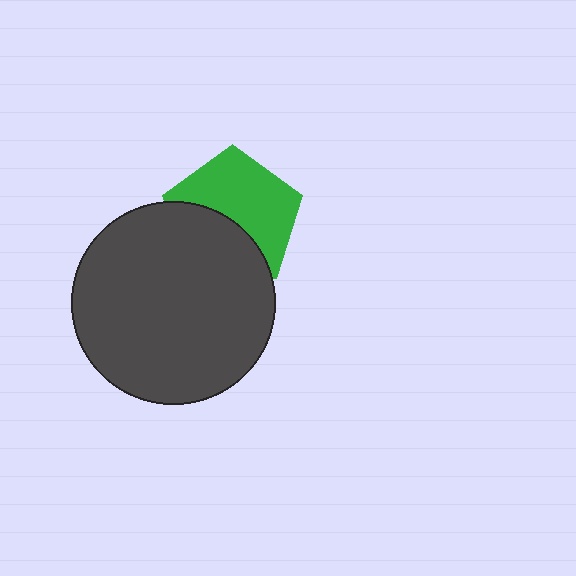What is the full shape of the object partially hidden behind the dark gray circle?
The partially hidden object is a green pentagon.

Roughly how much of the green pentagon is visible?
About half of it is visible (roughly 58%).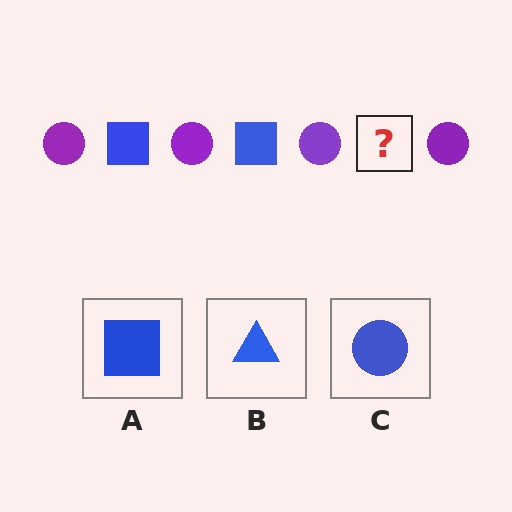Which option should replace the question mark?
Option A.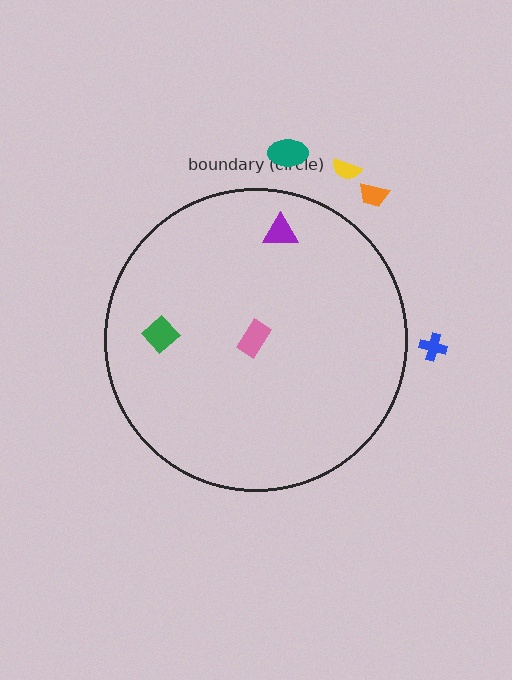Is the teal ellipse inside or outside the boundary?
Outside.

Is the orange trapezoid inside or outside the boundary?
Outside.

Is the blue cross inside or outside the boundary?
Outside.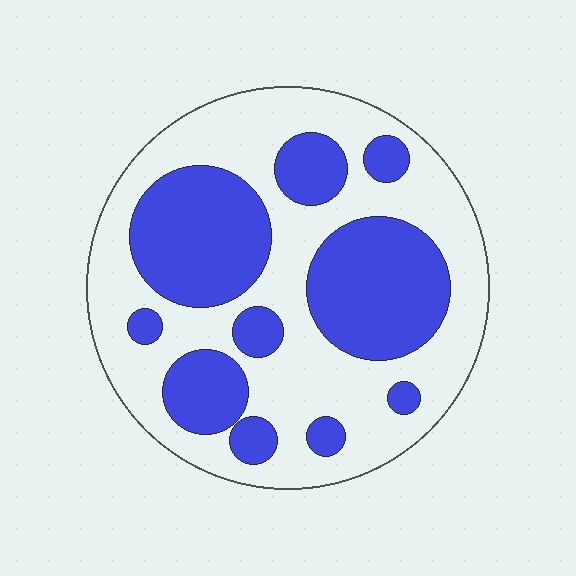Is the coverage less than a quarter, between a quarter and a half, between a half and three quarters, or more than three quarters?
Between a quarter and a half.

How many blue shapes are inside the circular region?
10.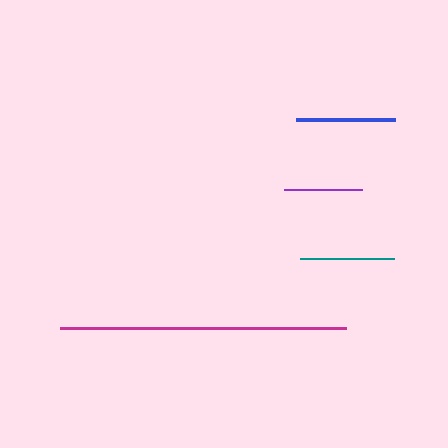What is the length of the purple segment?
The purple segment is approximately 78 pixels long.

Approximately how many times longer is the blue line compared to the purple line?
The blue line is approximately 1.3 times the length of the purple line.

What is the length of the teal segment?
The teal segment is approximately 94 pixels long.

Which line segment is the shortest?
The purple line is the shortest at approximately 78 pixels.